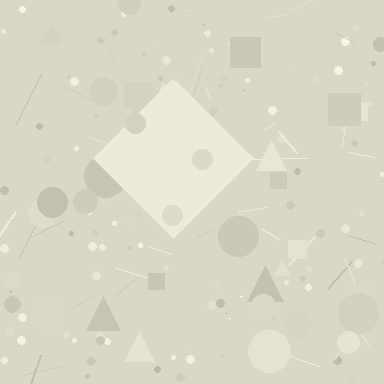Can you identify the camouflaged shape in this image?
The camouflaged shape is a diamond.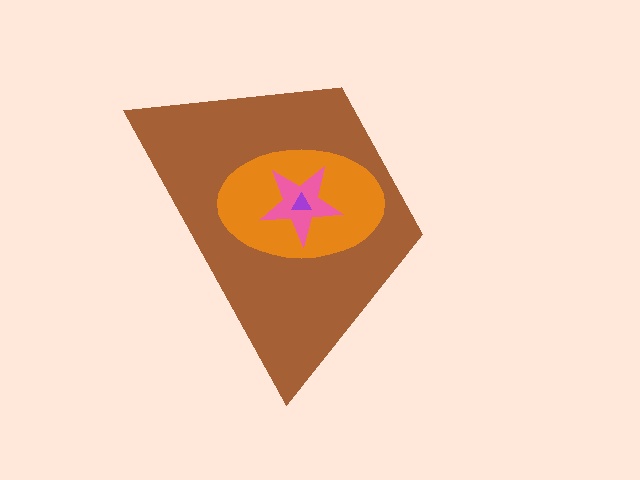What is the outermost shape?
The brown trapezoid.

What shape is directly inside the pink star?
The purple triangle.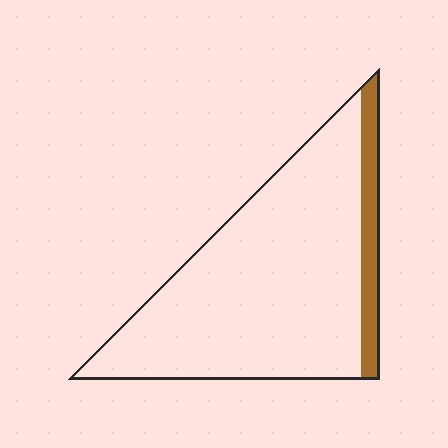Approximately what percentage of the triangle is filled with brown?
Approximately 10%.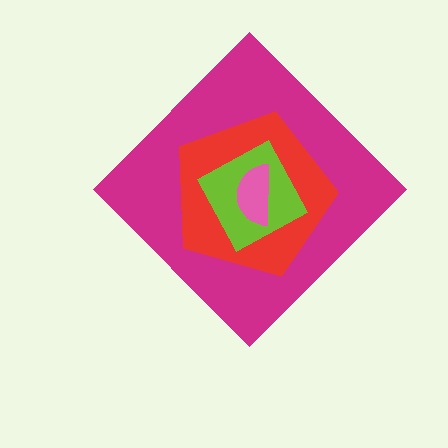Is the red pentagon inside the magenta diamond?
Yes.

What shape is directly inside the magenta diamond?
The red pentagon.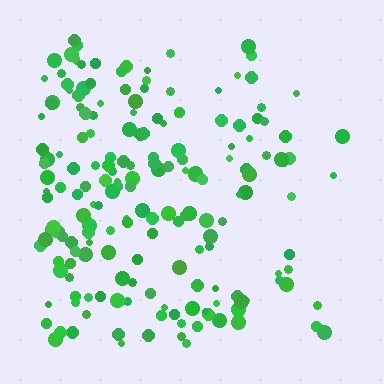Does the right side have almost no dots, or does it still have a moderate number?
Still a moderate number, just noticeably fewer than the left.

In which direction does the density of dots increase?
From right to left, with the left side densest.